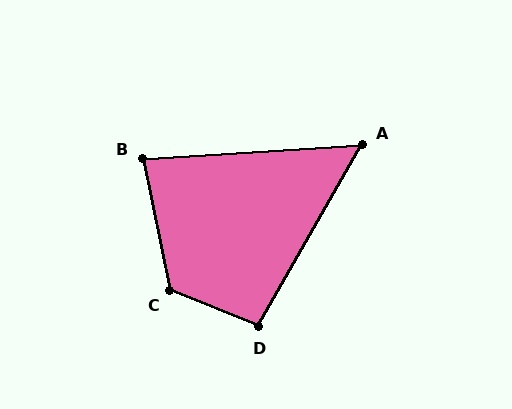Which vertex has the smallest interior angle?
A, at approximately 57 degrees.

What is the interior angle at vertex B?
Approximately 82 degrees (acute).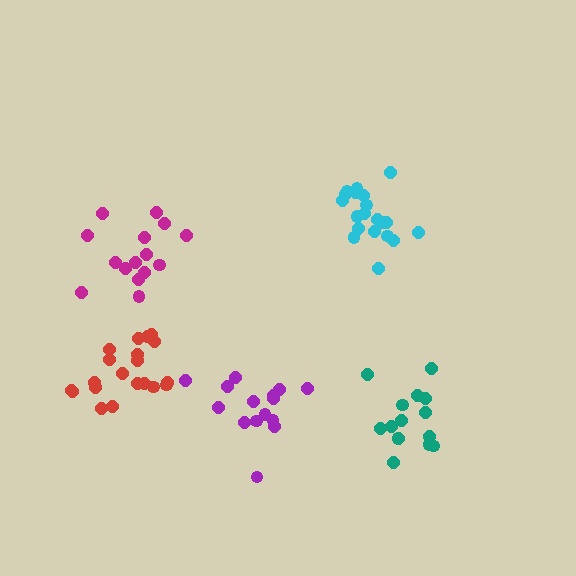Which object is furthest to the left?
The red cluster is leftmost.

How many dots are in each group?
Group 1: 20 dots, Group 2: 15 dots, Group 3: 15 dots, Group 4: 15 dots, Group 5: 20 dots (85 total).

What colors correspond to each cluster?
The clusters are colored: red, teal, purple, magenta, cyan.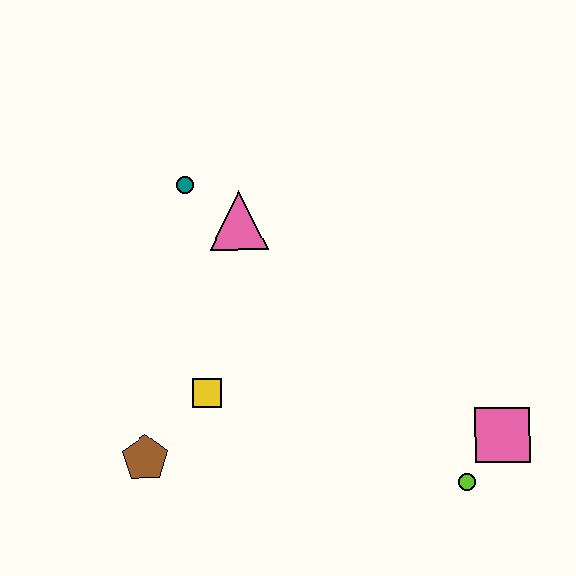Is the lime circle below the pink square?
Yes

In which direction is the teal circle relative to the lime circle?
The teal circle is above the lime circle.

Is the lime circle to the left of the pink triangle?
No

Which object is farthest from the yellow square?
The pink square is farthest from the yellow square.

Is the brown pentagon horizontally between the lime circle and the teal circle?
No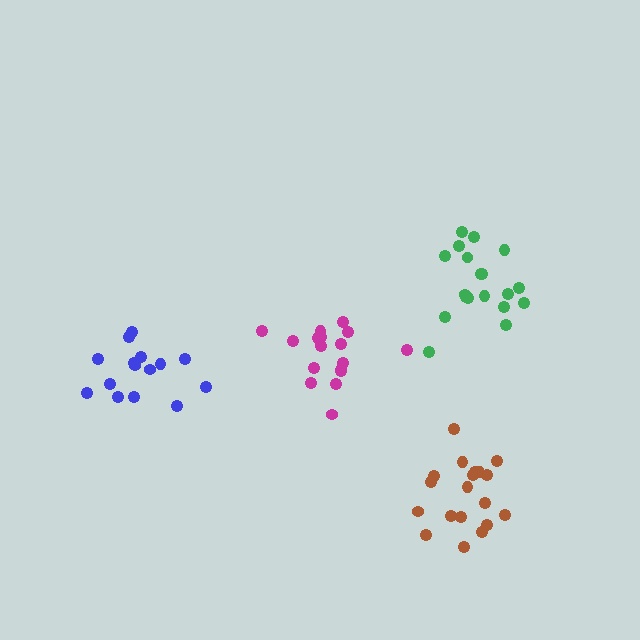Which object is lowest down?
The brown cluster is bottommost.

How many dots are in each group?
Group 1: 15 dots, Group 2: 19 dots, Group 3: 17 dots, Group 4: 19 dots (70 total).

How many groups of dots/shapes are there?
There are 4 groups.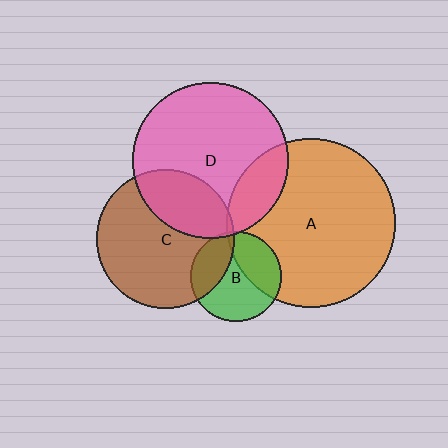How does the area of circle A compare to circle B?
Approximately 3.5 times.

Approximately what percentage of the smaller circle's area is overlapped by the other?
Approximately 30%.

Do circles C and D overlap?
Yes.